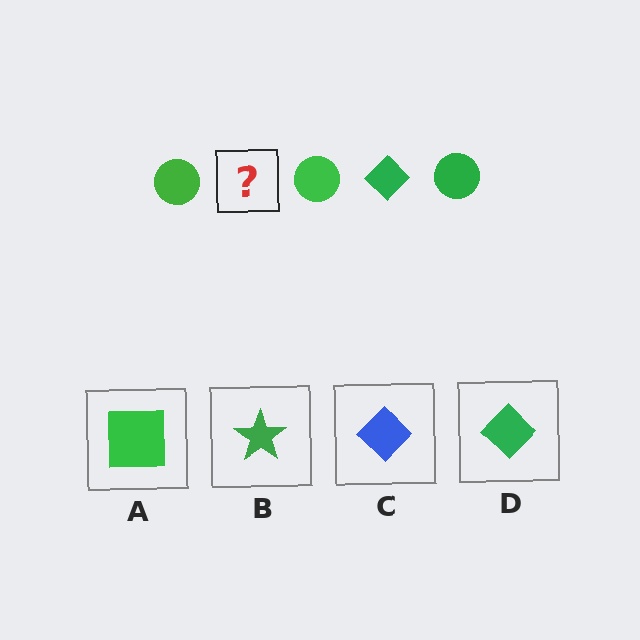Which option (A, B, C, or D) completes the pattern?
D.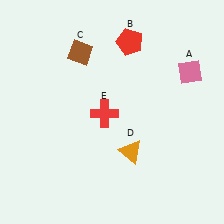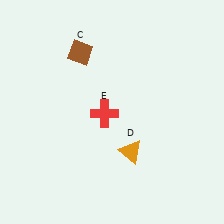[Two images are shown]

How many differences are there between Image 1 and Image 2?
There are 2 differences between the two images.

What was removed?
The red pentagon (B), the pink diamond (A) were removed in Image 2.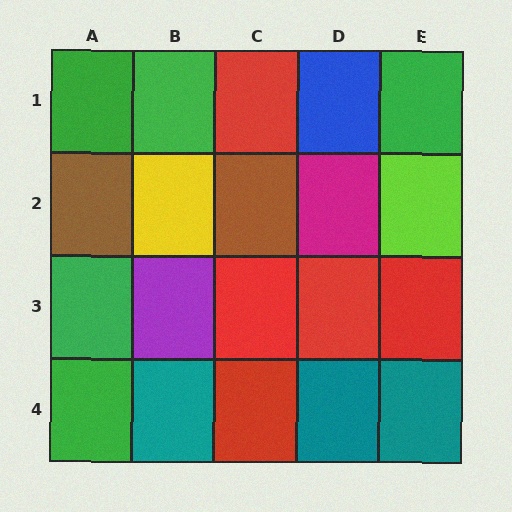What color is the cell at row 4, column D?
Teal.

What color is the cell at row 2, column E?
Lime.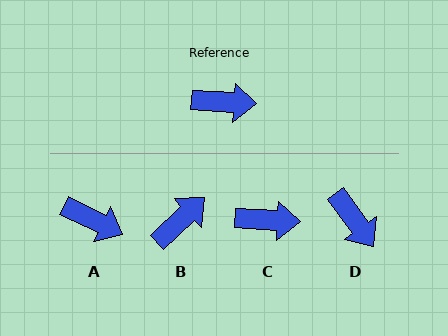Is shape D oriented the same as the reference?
No, it is off by about 51 degrees.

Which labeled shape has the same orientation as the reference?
C.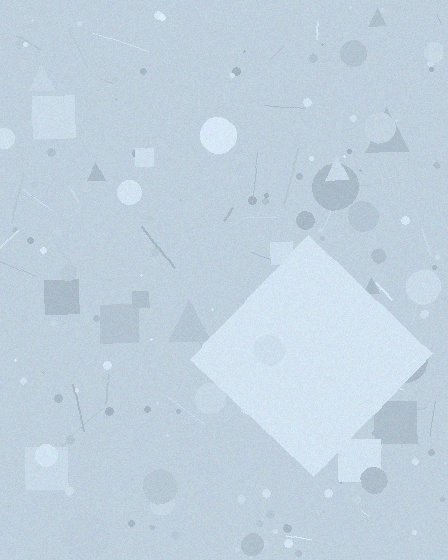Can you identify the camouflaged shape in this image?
The camouflaged shape is a diamond.